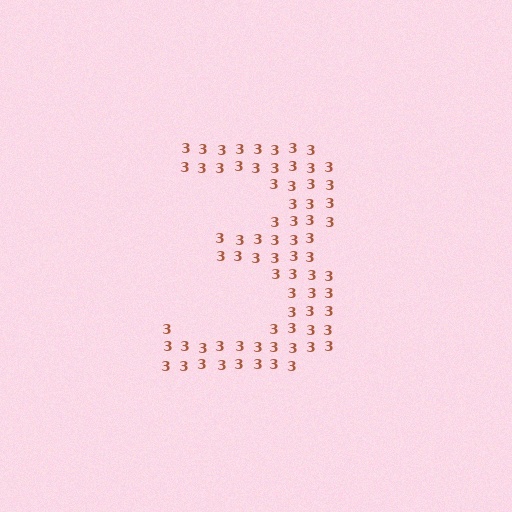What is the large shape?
The large shape is the digit 3.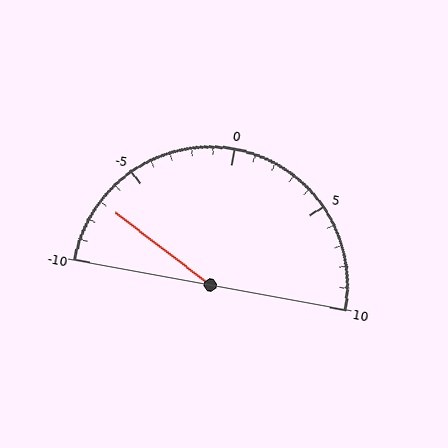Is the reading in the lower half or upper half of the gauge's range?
The reading is in the lower half of the range (-10 to 10).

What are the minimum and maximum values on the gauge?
The gauge ranges from -10 to 10.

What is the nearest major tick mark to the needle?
The nearest major tick mark is -5.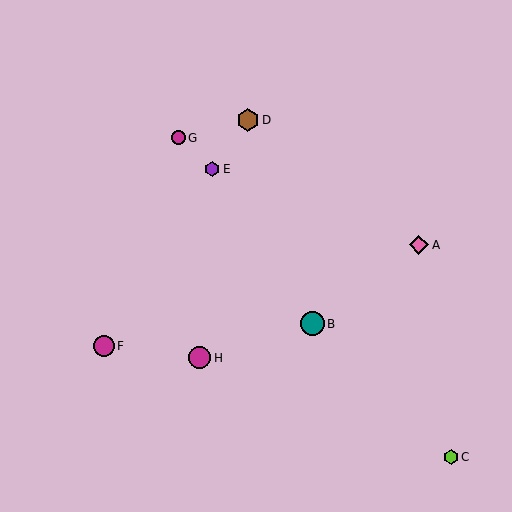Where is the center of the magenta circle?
The center of the magenta circle is at (199, 358).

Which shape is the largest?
The teal circle (labeled B) is the largest.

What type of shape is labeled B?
Shape B is a teal circle.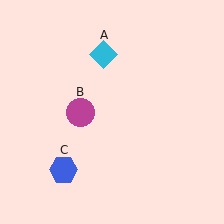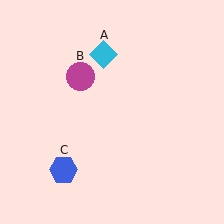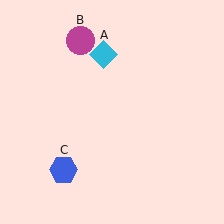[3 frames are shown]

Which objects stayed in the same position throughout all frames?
Cyan diamond (object A) and blue hexagon (object C) remained stationary.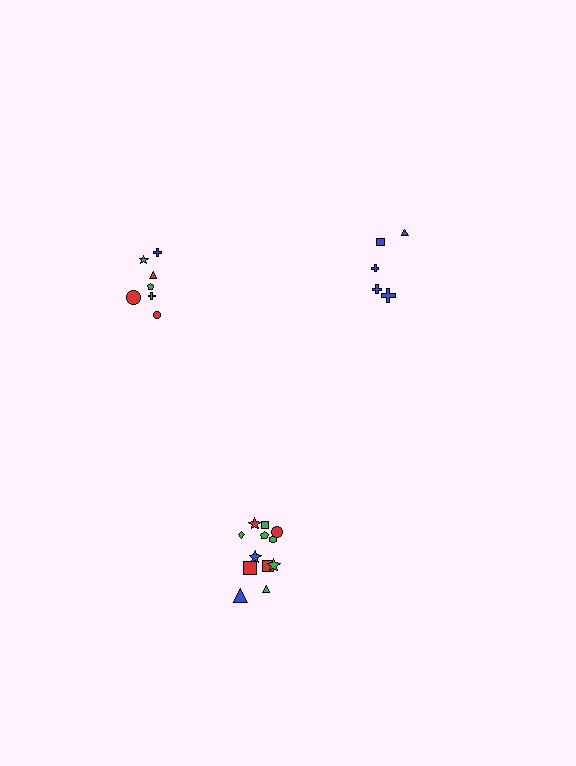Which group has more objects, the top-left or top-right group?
The top-left group.